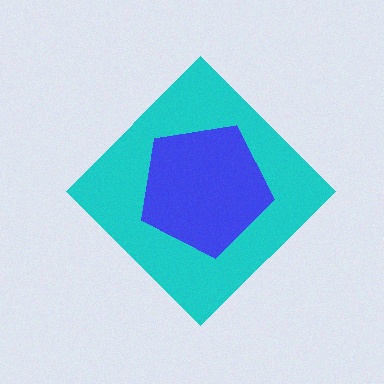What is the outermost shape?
The cyan diamond.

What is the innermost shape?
The blue pentagon.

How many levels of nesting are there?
2.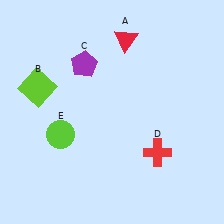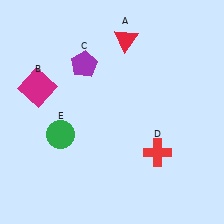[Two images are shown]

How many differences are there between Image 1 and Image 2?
There are 2 differences between the two images.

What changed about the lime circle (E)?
In Image 1, E is lime. In Image 2, it changed to green.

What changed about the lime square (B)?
In Image 1, B is lime. In Image 2, it changed to magenta.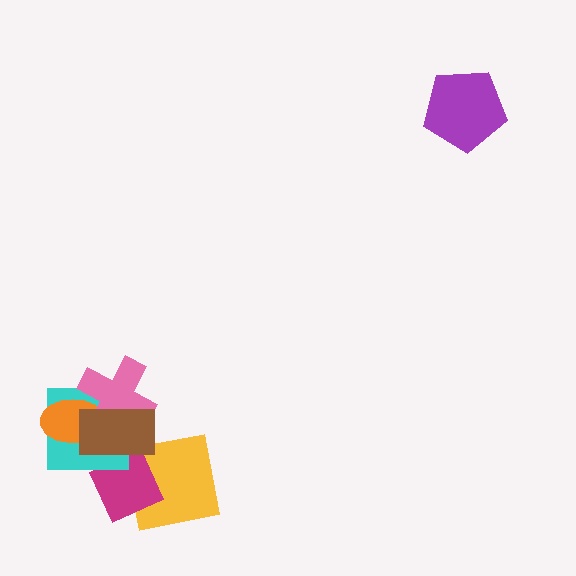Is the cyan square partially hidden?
Yes, it is partially covered by another shape.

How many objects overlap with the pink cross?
3 objects overlap with the pink cross.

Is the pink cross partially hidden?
Yes, it is partially covered by another shape.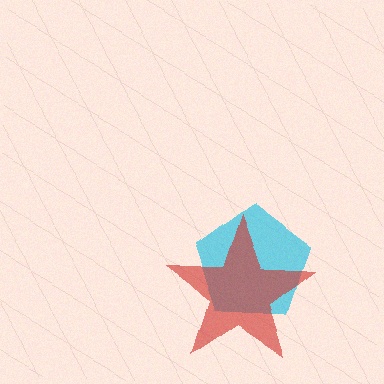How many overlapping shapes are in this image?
There are 2 overlapping shapes in the image.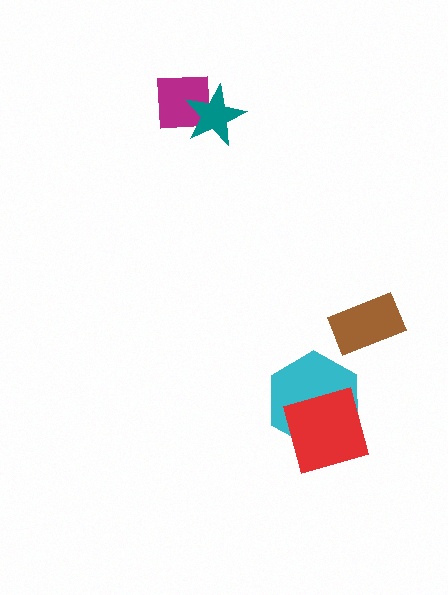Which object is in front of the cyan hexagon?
The red square is in front of the cyan hexagon.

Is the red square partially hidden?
No, no other shape covers it.